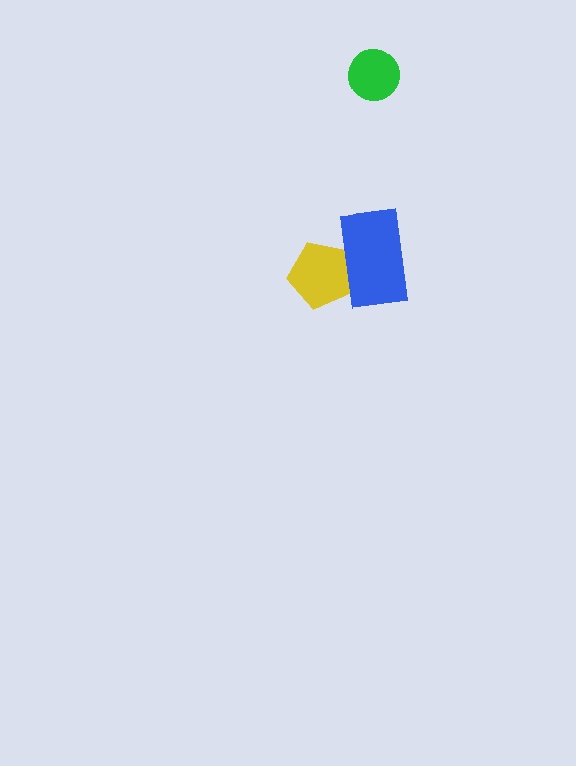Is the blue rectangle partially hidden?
No, no other shape covers it.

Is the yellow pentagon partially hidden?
Yes, it is partially covered by another shape.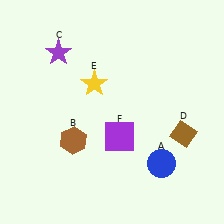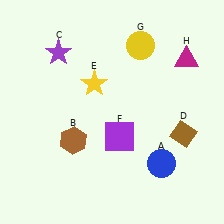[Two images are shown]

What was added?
A yellow circle (G), a magenta triangle (H) were added in Image 2.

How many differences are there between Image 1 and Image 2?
There are 2 differences between the two images.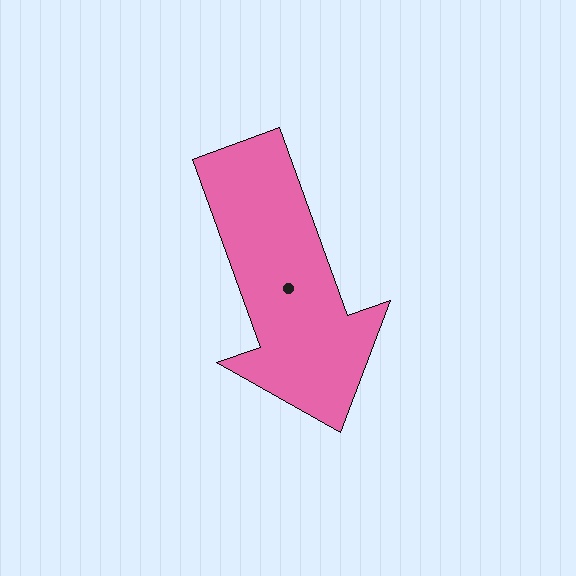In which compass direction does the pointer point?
South.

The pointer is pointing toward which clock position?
Roughly 5 o'clock.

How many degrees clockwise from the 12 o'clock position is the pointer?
Approximately 160 degrees.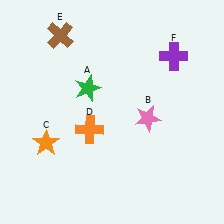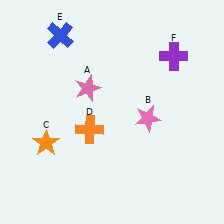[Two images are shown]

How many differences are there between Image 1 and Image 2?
There are 2 differences between the two images.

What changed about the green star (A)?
In Image 1, A is green. In Image 2, it changed to pink.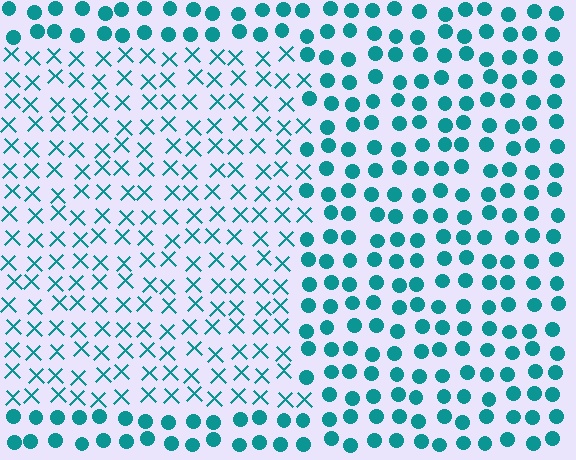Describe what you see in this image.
The image is filled with small teal elements arranged in a uniform grid. A rectangle-shaped region contains X marks, while the surrounding area contains circles. The boundary is defined purely by the change in element shape.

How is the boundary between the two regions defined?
The boundary is defined by a change in element shape: X marks inside vs. circles outside. All elements share the same color and spacing.